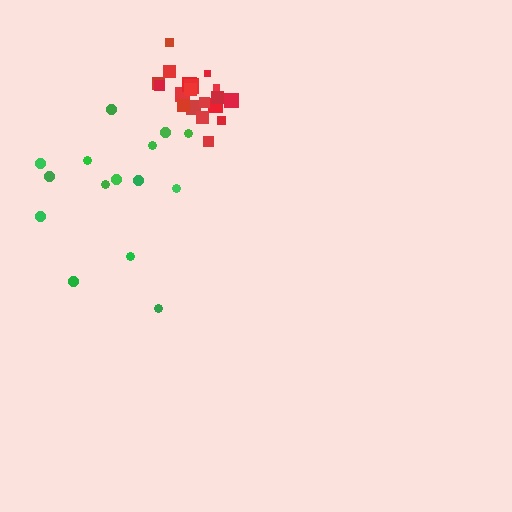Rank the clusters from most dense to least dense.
red, green.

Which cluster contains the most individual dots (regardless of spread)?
Red (20).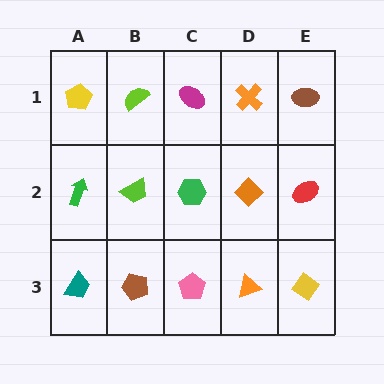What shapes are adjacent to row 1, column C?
A green hexagon (row 2, column C), a lime semicircle (row 1, column B), an orange cross (row 1, column D).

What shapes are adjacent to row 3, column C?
A green hexagon (row 2, column C), a brown pentagon (row 3, column B), an orange triangle (row 3, column D).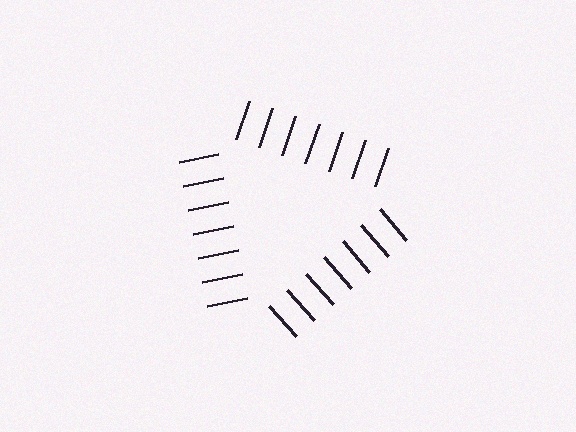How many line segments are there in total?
21 — 7 along each of the 3 edges.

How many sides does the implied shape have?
3 sides — the line-ends trace a triangle.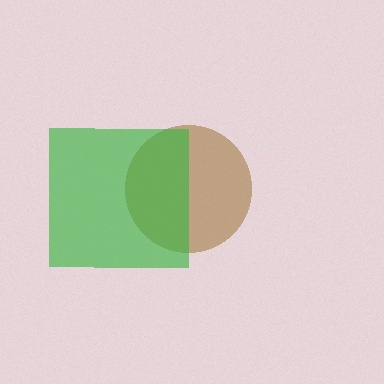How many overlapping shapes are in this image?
There are 2 overlapping shapes in the image.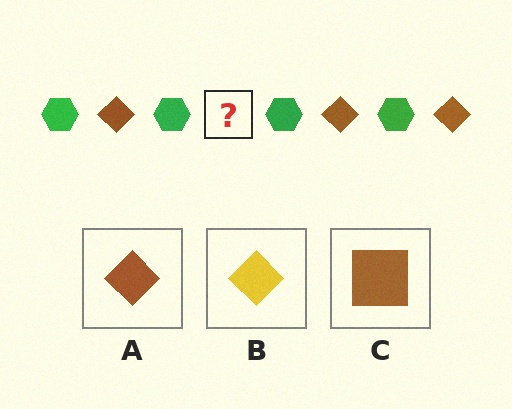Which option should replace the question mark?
Option A.